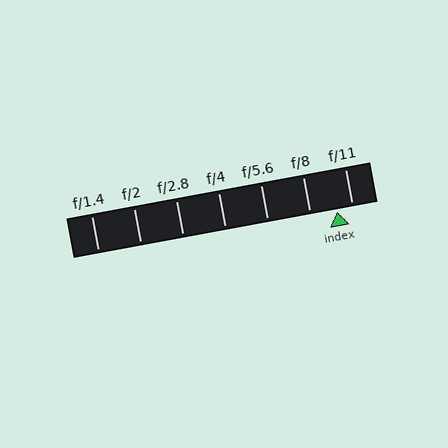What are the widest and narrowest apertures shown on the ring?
The widest aperture shown is f/1.4 and the narrowest is f/11.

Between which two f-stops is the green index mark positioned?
The index mark is between f/8 and f/11.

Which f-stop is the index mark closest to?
The index mark is closest to f/11.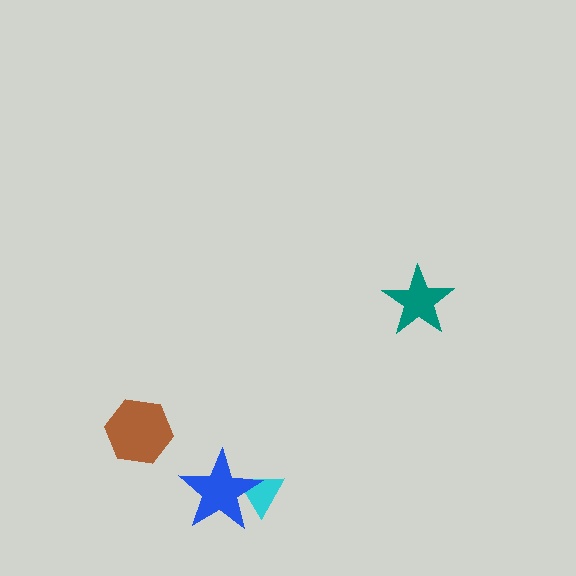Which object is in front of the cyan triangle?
The blue star is in front of the cyan triangle.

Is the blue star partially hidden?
No, no other shape covers it.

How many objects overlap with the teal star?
0 objects overlap with the teal star.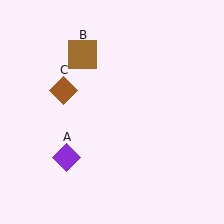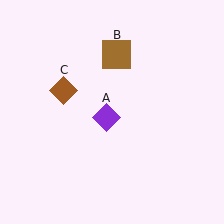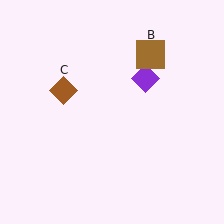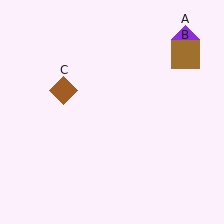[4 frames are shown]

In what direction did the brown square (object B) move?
The brown square (object B) moved right.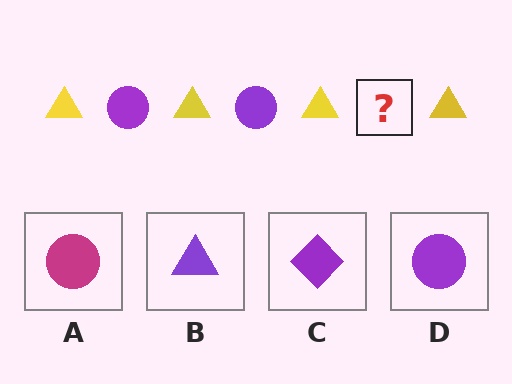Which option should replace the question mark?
Option D.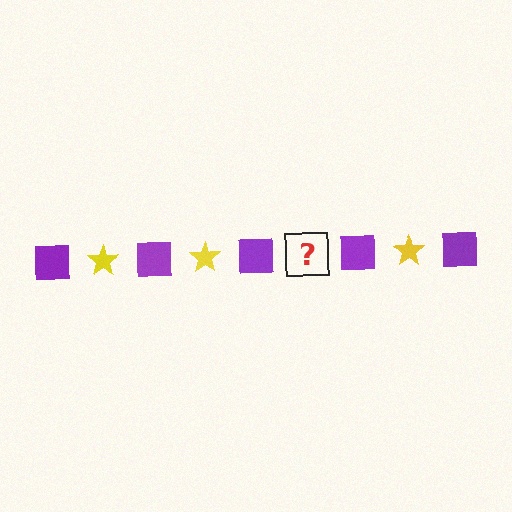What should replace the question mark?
The question mark should be replaced with a yellow star.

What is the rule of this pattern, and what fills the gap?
The rule is that the pattern alternates between purple square and yellow star. The gap should be filled with a yellow star.